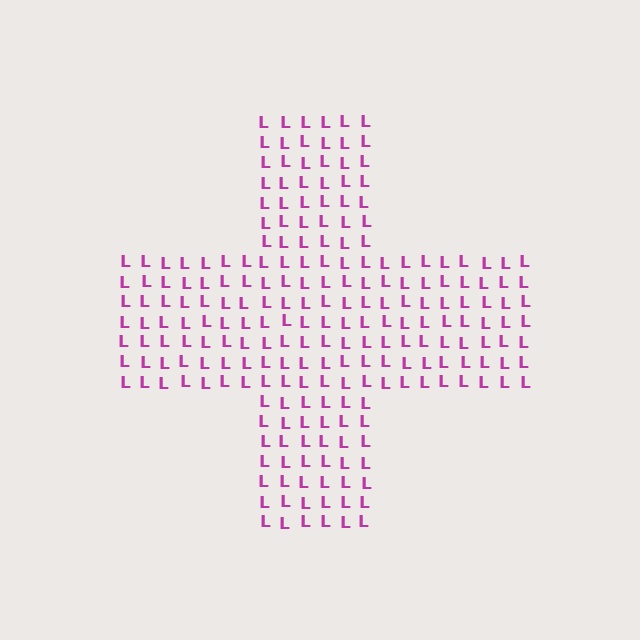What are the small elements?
The small elements are letter L's.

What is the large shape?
The large shape is a cross.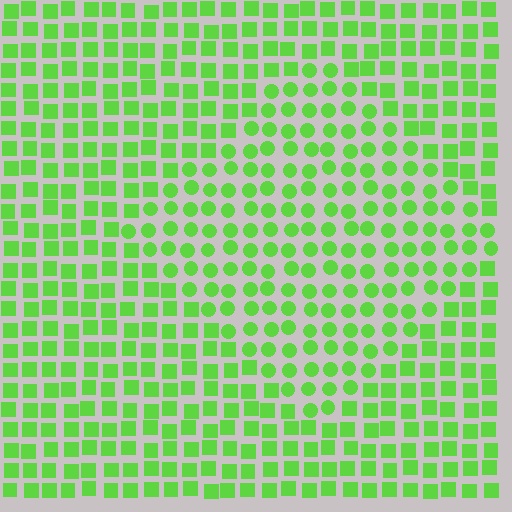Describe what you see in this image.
The image is filled with small lime elements arranged in a uniform grid. A diamond-shaped region contains circles, while the surrounding area contains squares. The boundary is defined purely by the change in element shape.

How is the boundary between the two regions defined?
The boundary is defined by a change in element shape: circles inside vs. squares outside. All elements share the same color and spacing.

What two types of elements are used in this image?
The image uses circles inside the diamond region and squares outside it.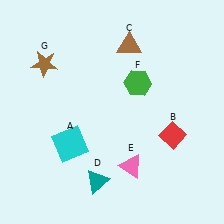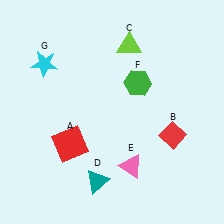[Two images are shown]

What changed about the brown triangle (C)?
In Image 1, C is brown. In Image 2, it changed to lime.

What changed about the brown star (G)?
In Image 1, G is brown. In Image 2, it changed to cyan.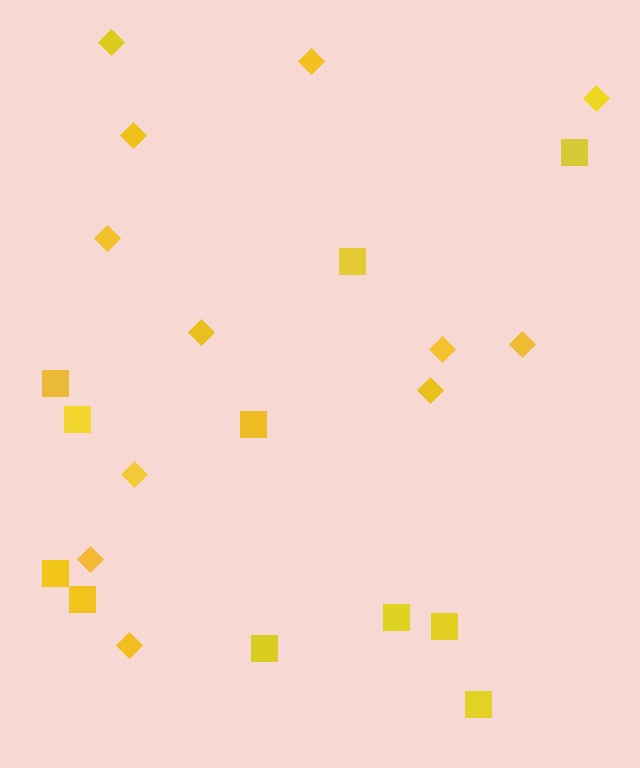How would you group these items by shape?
There are 2 groups: one group of squares (11) and one group of diamonds (12).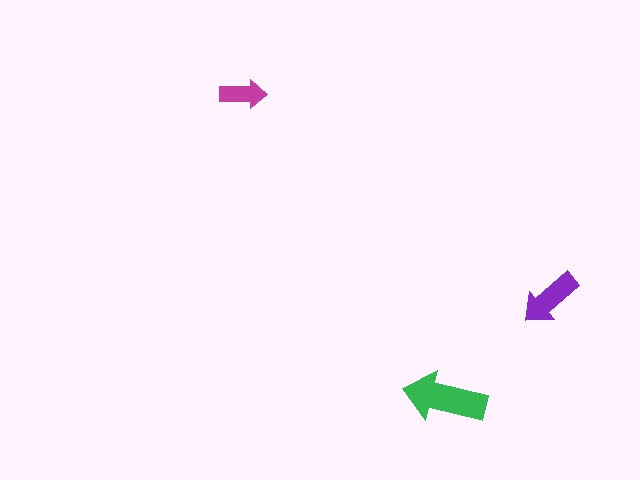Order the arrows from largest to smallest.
the green one, the purple one, the magenta one.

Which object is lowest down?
The green arrow is bottommost.